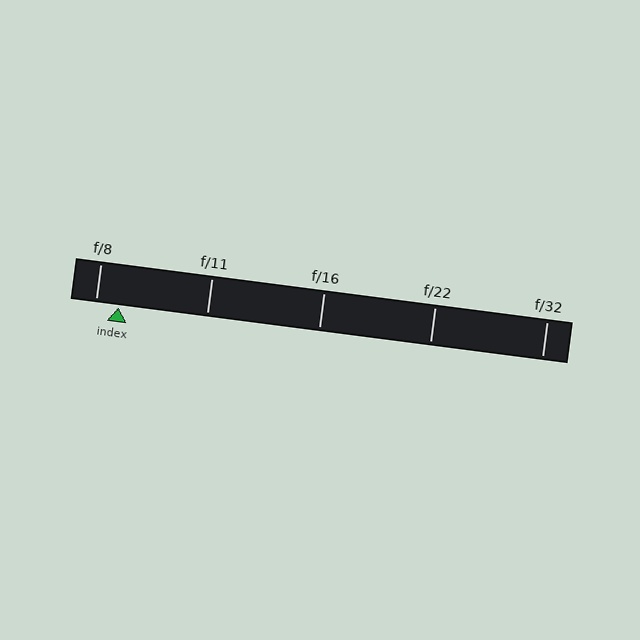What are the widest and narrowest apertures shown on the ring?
The widest aperture shown is f/8 and the narrowest is f/32.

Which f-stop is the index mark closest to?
The index mark is closest to f/8.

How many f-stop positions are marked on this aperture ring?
There are 5 f-stop positions marked.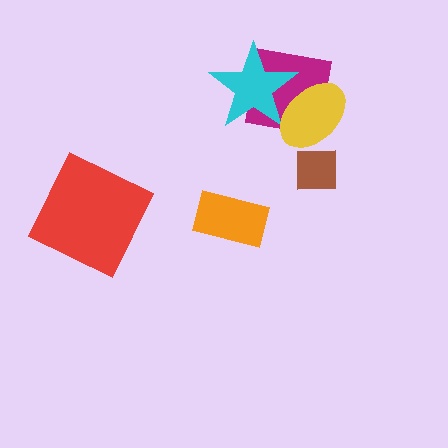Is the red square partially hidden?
No, no other shape covers it.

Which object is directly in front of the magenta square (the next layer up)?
The cyan star is directly in front of the magenta square.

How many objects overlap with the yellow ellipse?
3 objects overlap with the yellow ellipse.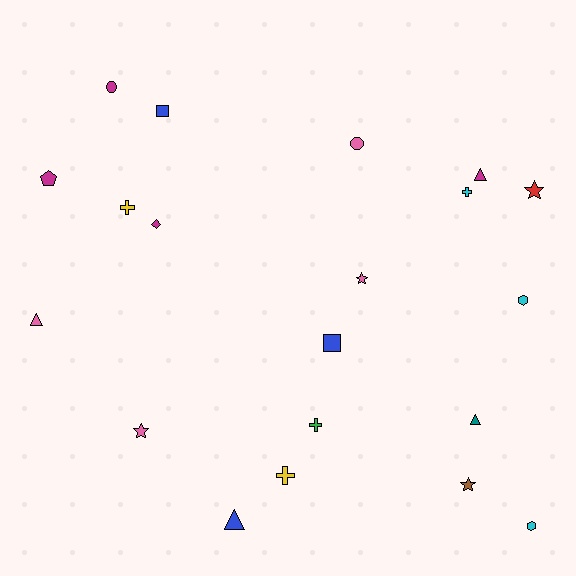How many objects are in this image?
There are 20 objects.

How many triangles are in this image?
There are 4 triangles.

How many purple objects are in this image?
There are no purple objects.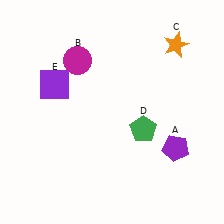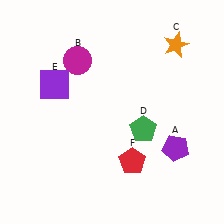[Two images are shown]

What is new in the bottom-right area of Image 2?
A red pentagon (F) was added in the bottom-right area of Image 2.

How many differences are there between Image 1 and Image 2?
There is 1 difference between the two images.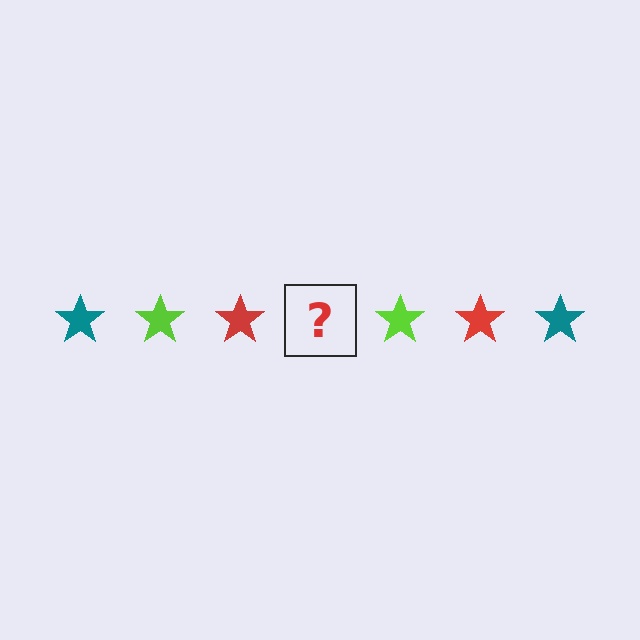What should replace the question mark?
The question mark should be replaced with a teal star.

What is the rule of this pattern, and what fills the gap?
The rule is that the pattern cycles through teal, lime, red stars. The gap should be filled with a teal star.